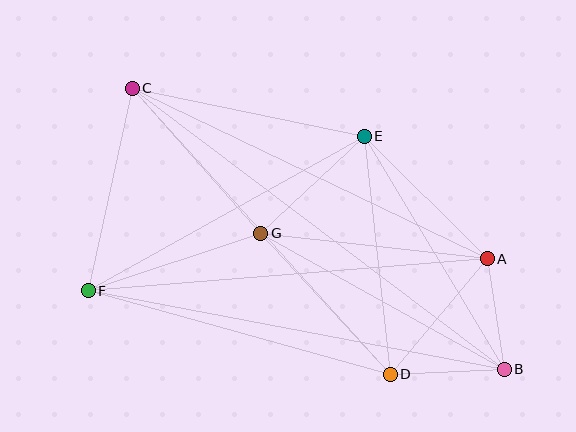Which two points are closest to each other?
Points A and B are closest to each other.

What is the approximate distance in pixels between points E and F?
The distance between E and F is approximately 316 pixels.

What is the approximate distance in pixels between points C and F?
The distance between C and F is approximately 207 pixels.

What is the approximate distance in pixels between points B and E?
The distance between B and E is approximately 272 pixels.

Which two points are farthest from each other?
Points B and C are farthest from each other.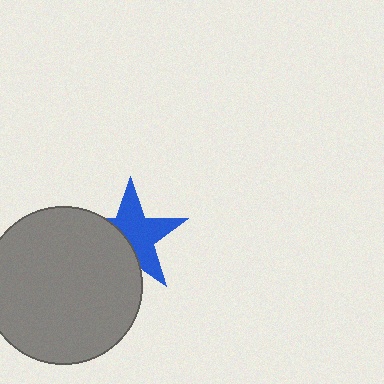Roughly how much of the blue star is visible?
About half of it is visible (roughly 60%).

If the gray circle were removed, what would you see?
You would see the complete blue star.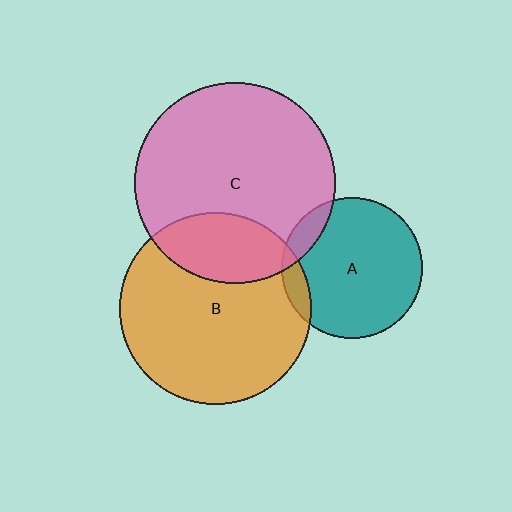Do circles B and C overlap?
Yes.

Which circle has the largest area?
Circle C (pink).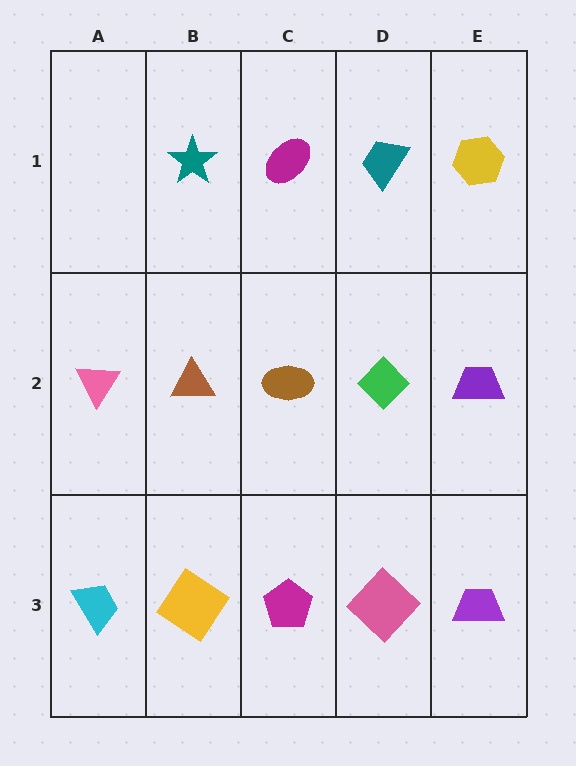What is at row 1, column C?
A magenta ellipse.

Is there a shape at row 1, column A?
No, that cell is empty.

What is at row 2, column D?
A green diamond.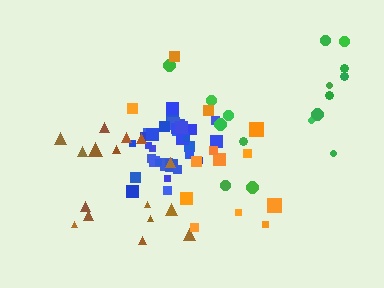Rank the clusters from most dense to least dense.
blue, brown, orange, green.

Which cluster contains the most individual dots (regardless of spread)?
Blue (34).